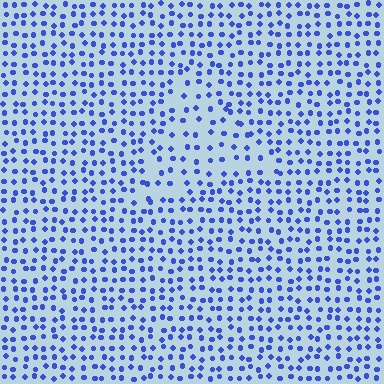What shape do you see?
I see a triangle.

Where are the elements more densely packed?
The elements are more densely packed outside the triangle boundary.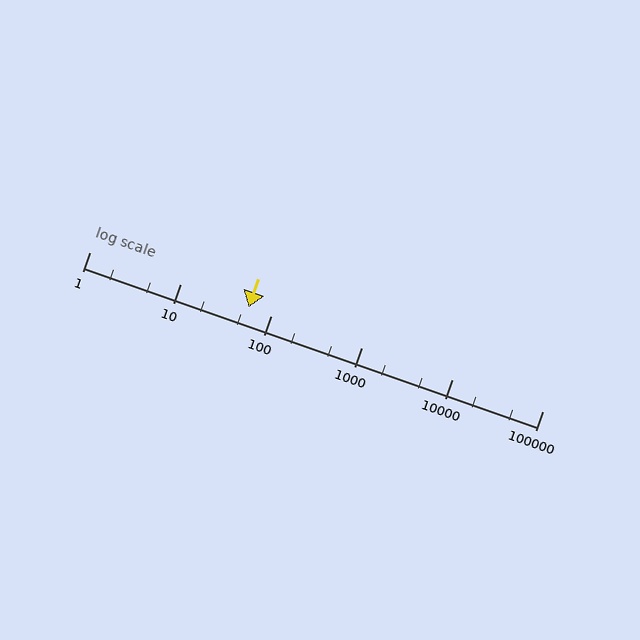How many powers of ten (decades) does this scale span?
The scale spans 5 decades, from 1 to 100000.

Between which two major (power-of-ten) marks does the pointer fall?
The pointer is between 10 and 100.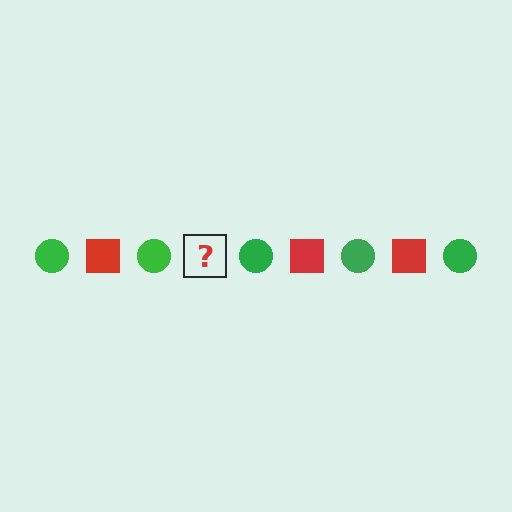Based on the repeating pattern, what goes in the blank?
The blank should be a red square.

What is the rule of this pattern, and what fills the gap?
The rule is that the pattern alternates between green circle and red square. The gap should be filled with a red square.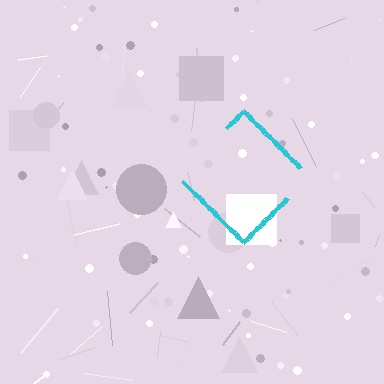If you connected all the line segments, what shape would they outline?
They would outline a diamond.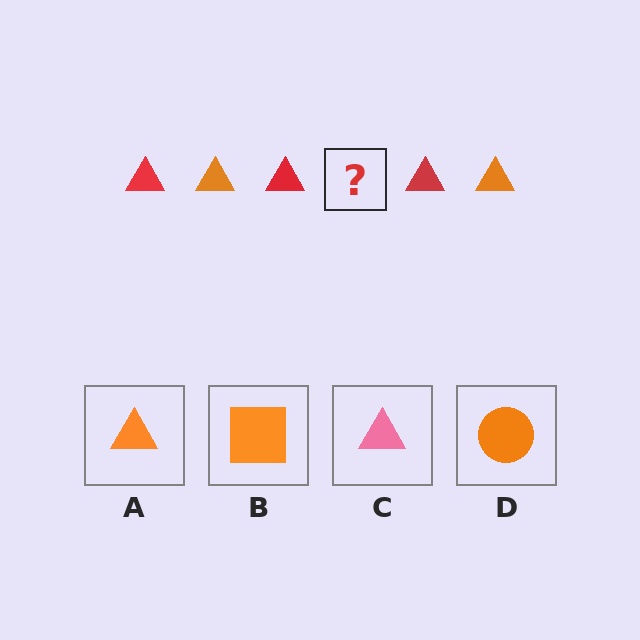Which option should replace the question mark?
Option A.